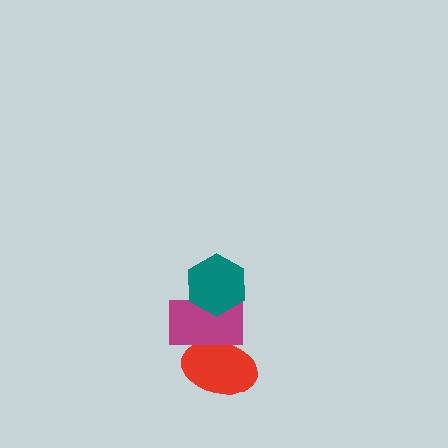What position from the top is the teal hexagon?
The teal hexagon is 1st from the top.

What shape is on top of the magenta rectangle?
The teal hexagon is on top of the magenta rectangle.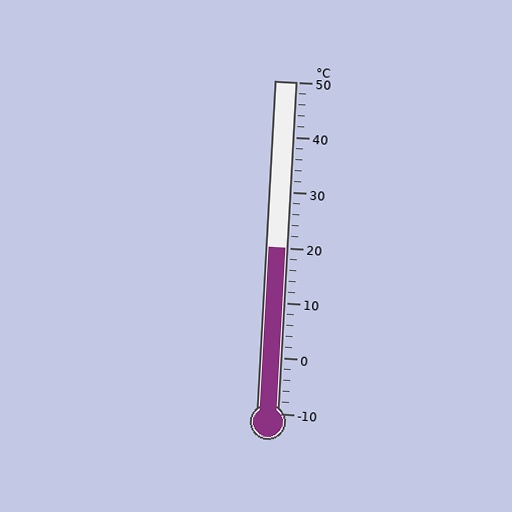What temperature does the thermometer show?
The thermometer shows approximately 20°C.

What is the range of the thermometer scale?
The thermometer scale ranges from -10°C to 50°C.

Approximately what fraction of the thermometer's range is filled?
The thermometer is filled to approximately 50% of its range.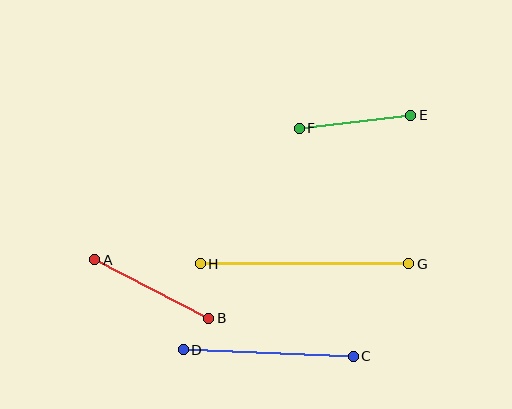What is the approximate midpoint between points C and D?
The midpoint is at approximately (268, 353) pixels.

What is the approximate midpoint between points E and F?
The midpoint is at approximately (355, 122) pixels.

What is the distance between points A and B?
The distance is approximately 128 pixels.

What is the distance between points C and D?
The distance is approximately 170 pixels.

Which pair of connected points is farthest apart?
Points G and H are farthest apart.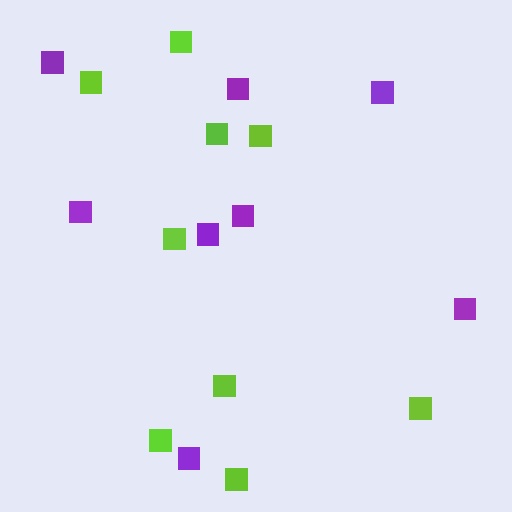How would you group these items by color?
There are 2 groups: one group of purple squares (8) and one group of lime squares (9).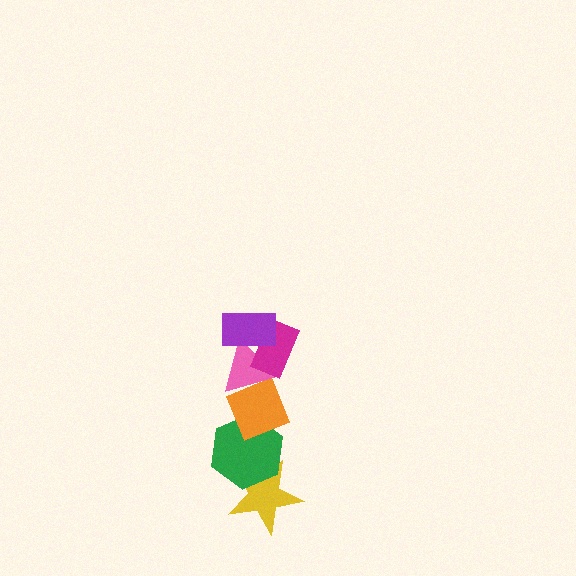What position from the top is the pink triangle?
The pink triangle is 3rd from the top.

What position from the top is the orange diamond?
The orange diamond is 4th from the top.